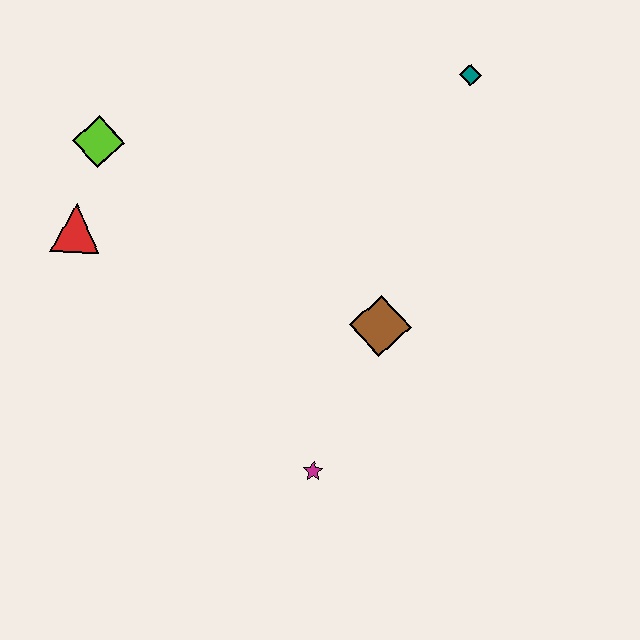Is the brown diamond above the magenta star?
Yes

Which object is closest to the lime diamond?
The red triangle is closest to the lime diamond.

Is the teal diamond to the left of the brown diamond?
No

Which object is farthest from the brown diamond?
The lime diamond is farthest from the brown diamond.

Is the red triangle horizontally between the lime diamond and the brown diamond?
No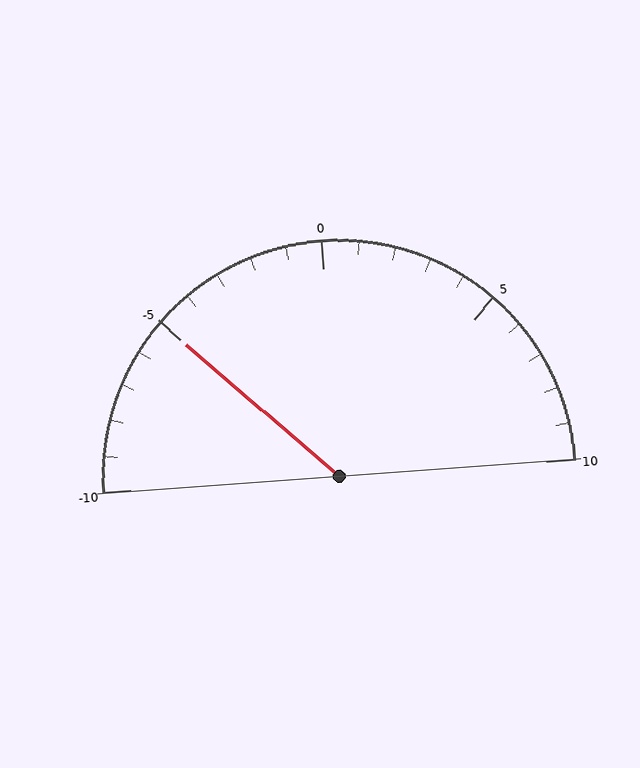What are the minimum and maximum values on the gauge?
The gauge ranges from -10 to 10.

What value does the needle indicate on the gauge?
The needle indicates approximately -5.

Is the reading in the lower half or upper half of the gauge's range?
The reading is in the lower half of the range (-10 to 10).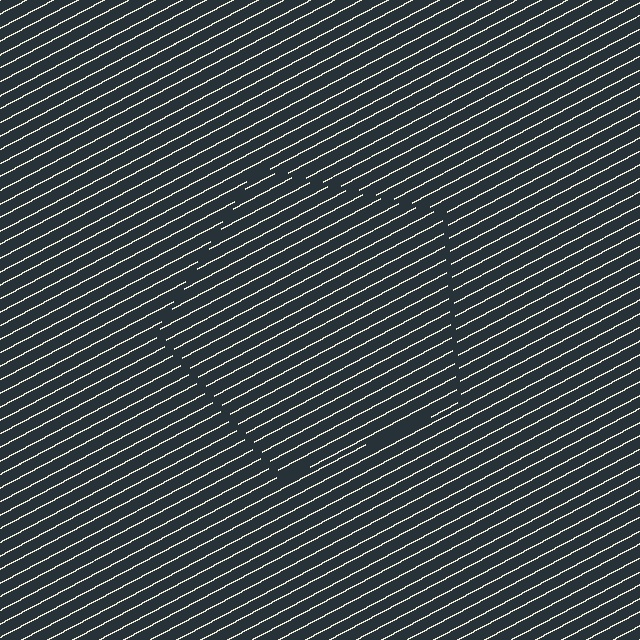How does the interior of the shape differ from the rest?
The interior of the shape contains the same grating, shifted by half a period — the contour is defined by the phase discontinuity where line-ends from the inner and outer gratings abut.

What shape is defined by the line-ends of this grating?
An illusory pentagon. The interior of the shape contains the same grating, shifted by half a period — the contour is defined by the phase discontinuity where line-ends from the inner and outer gratings abut.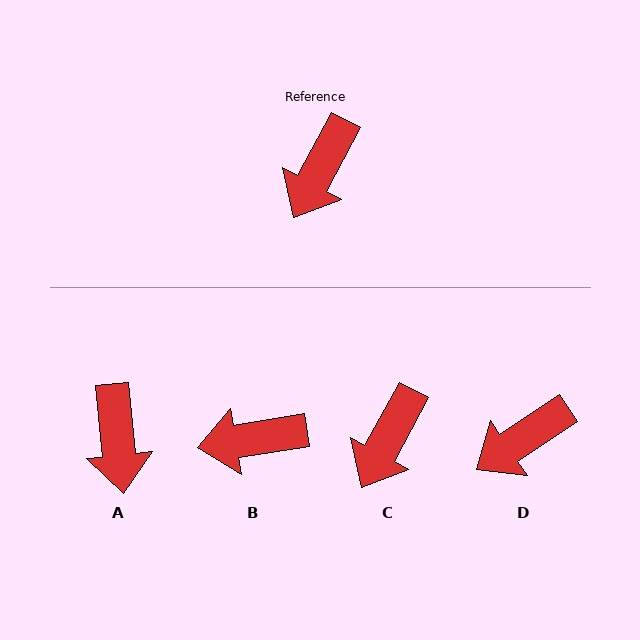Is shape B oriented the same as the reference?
No, it is off by about 53 degrees.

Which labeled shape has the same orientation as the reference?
C.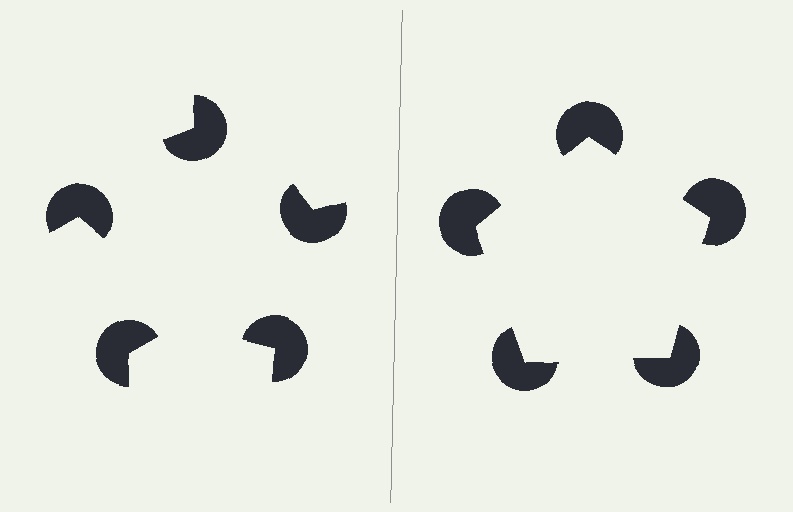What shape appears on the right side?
An illusory pentagon.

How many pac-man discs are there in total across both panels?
10 — 5 on each side.